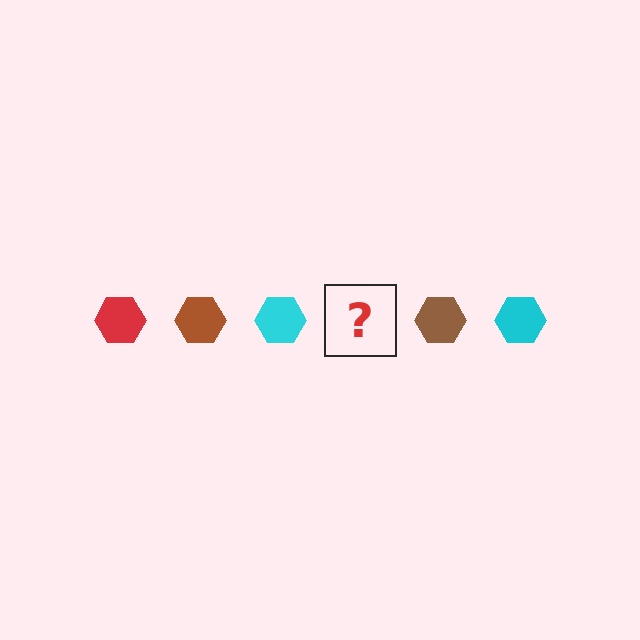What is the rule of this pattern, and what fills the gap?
The rule is that the pattern cycles through red, brown, cyan hexagons. The gap should be filled with a red hexagon.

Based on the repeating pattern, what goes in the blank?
The blank should be a red hexagon.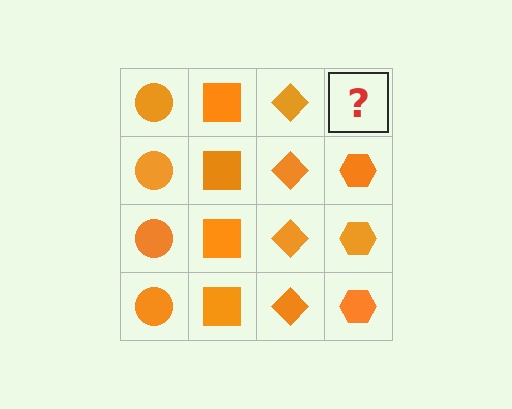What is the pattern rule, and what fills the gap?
The rule is that each column has a consistent shape. The gap should be filled with an orange hexagon.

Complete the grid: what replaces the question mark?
The question mark should be replaced with an orange hexagon.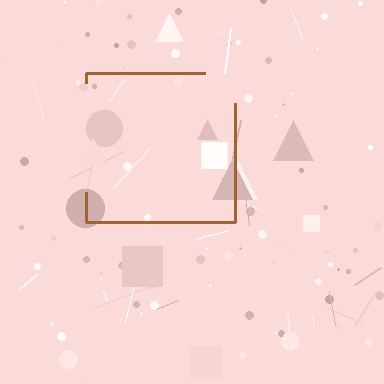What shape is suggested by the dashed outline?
The dashed outline suggests a square.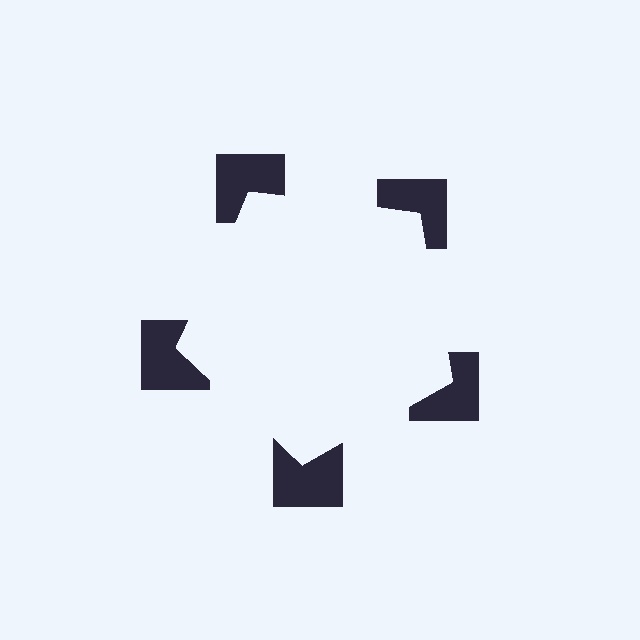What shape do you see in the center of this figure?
An illusory pentagon — its edges are inferred from the aligned wedge cuts in the notched squares, not physically drawn.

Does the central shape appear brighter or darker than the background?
It typically appears slightly brighter than the background, even though no actual brightness change is drawn.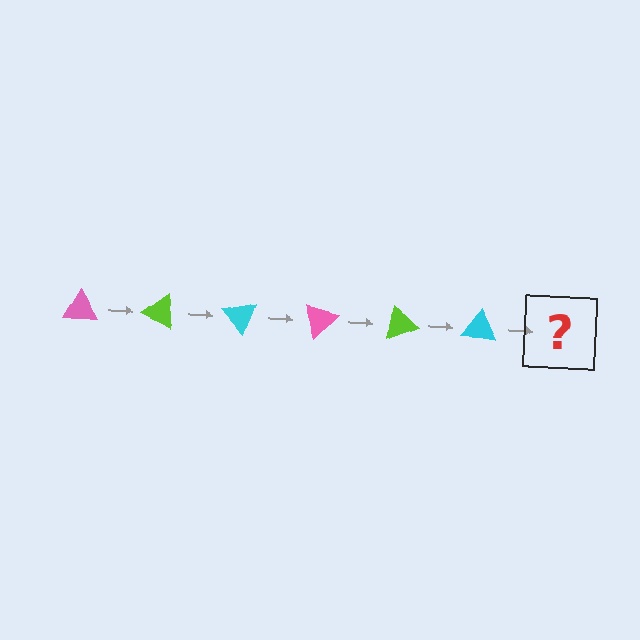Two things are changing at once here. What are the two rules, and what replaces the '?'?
The two rules are that it rotates 25 degrees each step and the color cycles through pink, lime, and cyan. The '?' should be a pink triangle, rotated 150 degrees from the start.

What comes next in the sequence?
The next element should be a pink triangle, rotated 150 degrees from the start.